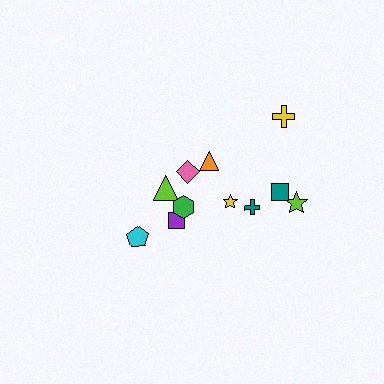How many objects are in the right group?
There are 7 objects.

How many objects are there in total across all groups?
There are 11 objects.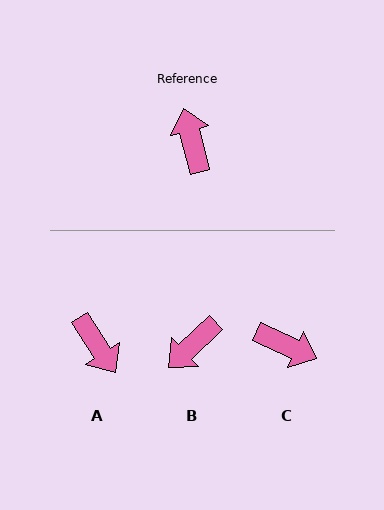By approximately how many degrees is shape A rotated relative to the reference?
Approximately 162 degrees clockwise.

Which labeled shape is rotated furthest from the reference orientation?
A, about 162 degrees away.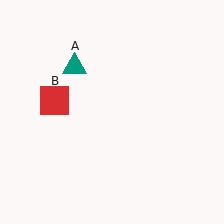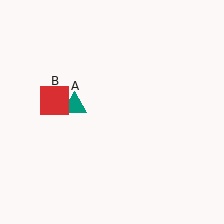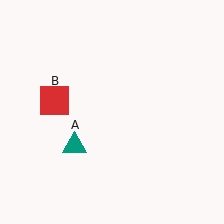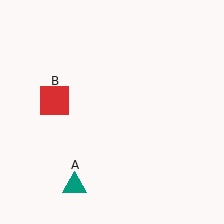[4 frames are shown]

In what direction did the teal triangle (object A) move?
The teal triangle (object A) moved down.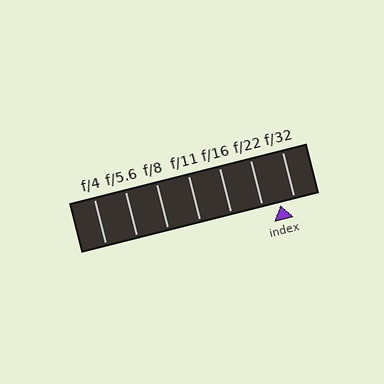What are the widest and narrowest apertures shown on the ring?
The widest aperture shown is f/4 and the narrowest is f/32.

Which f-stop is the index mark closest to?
The index mark is closest to f/32.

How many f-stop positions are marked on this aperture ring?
There are 7 f-stop positions marked.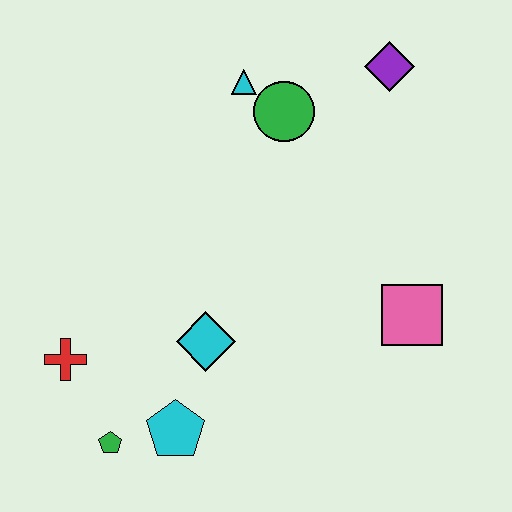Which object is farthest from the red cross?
The purple diamond is farthest from the red cross.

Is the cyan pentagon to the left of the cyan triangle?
Yes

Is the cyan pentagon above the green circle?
No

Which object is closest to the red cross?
The green pentagon is closest to the red cross.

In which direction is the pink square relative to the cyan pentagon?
The pink square is to the right of the cyan pentagon.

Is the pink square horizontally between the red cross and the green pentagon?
No